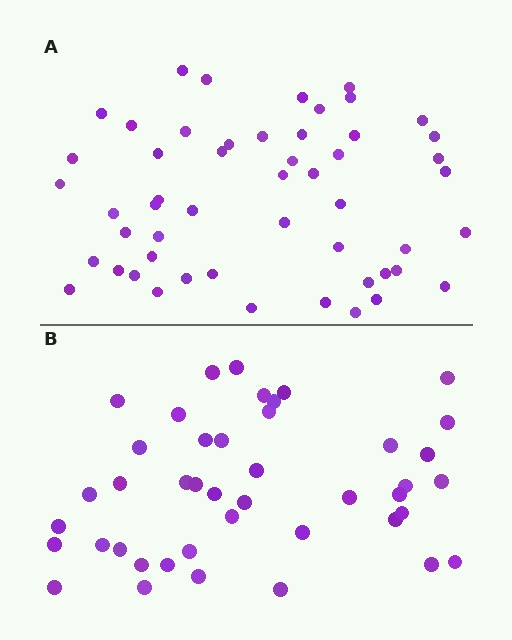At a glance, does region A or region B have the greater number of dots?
Region A (the top region) has more dots.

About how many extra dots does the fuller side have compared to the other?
Region A has roughly 8 or so more dots than region B.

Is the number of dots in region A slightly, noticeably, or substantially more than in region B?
Region A has only slightly more — the two regions are fairly close. The ratio is roughly 1.2 to 1.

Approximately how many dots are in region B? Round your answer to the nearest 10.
About 40 dots. (The exact count is 43, which rounds to 40.)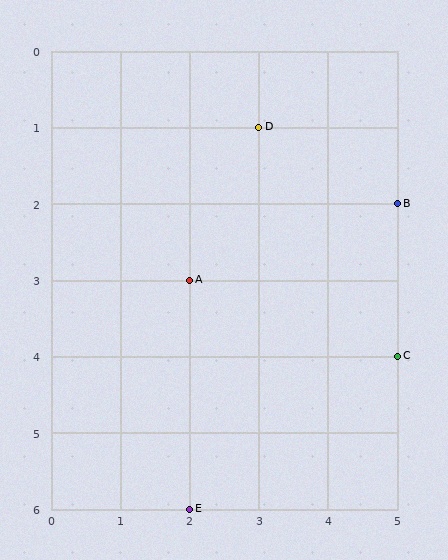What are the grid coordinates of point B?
Point B is at grid coordinates (5, 2).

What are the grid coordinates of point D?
Point D is at grid coordinates (3, 1).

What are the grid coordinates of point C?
Point C is at grid coordinates (5, 4).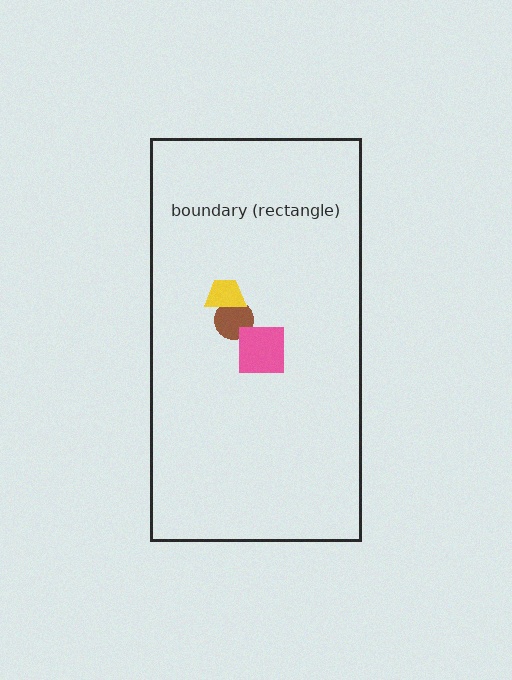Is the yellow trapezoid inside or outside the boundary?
Inside.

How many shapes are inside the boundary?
3 inside, 0 outside.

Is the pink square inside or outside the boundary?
Inside.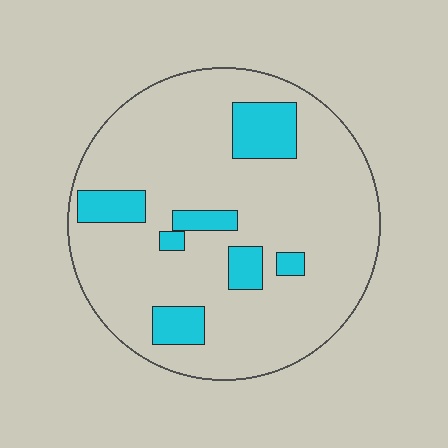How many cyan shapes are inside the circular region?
7.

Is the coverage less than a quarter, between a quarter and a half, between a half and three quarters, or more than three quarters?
Less than a quarter.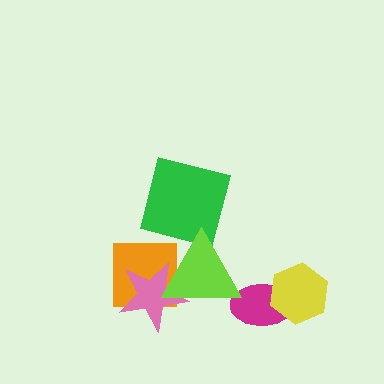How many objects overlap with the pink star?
2 objects overlap with the pink star.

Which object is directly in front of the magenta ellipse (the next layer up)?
The yellow hexagon is directly in front of the magenta ellipse.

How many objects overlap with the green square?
1 object overlaps with the green square.